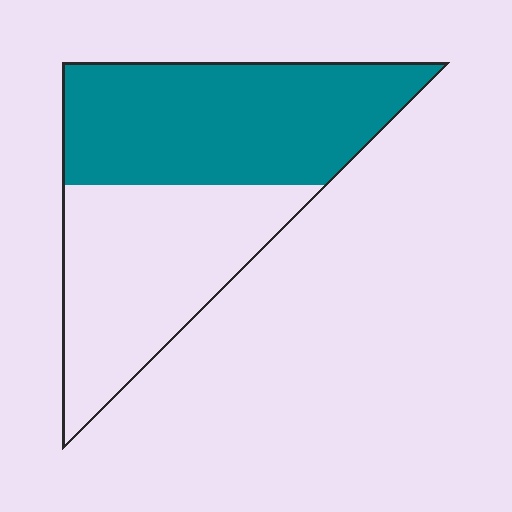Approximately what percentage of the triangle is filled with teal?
Approximately 55%.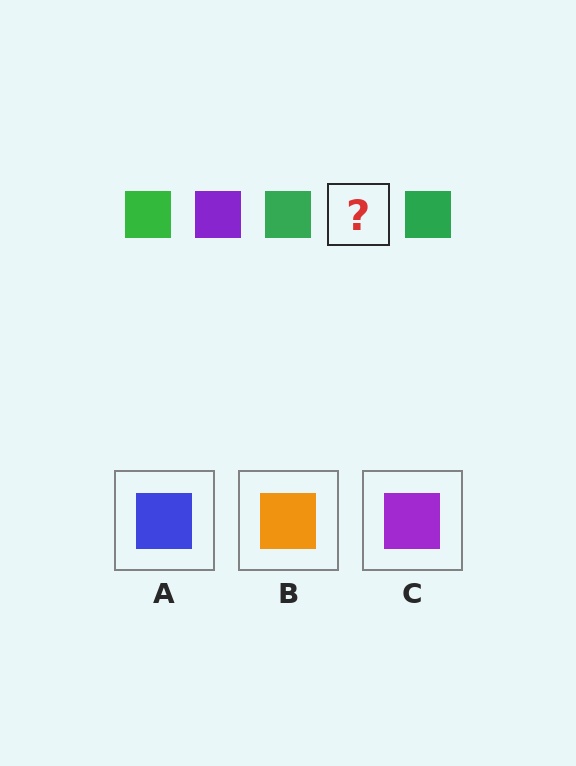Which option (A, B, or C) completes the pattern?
C.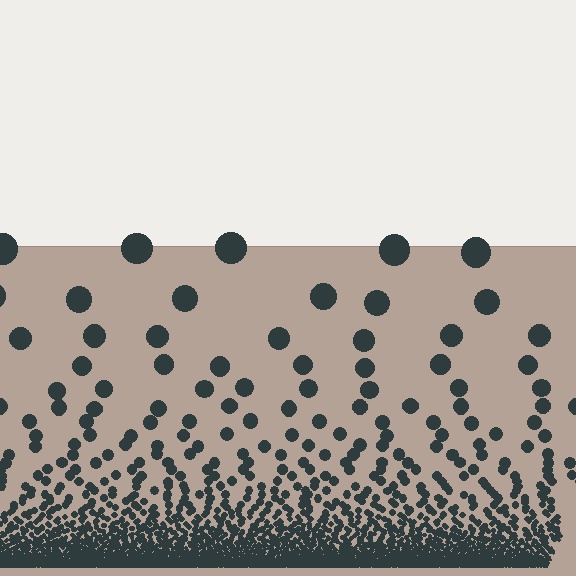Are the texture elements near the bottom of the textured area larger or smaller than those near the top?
Smaller. The gradient is inverted — elements near the bottom are smaller and denser.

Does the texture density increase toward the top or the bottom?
Density increases toward the bottom.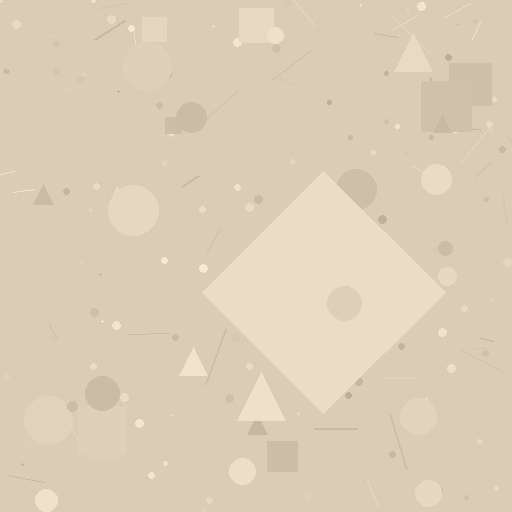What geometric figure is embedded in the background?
A diamond is embedded in the background.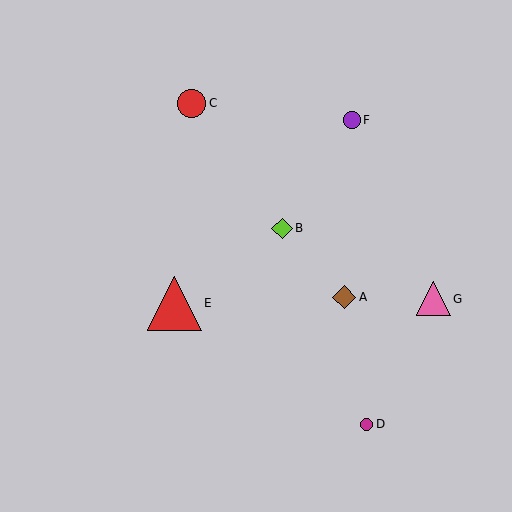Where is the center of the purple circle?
The center of the purple circle is at (352, 120).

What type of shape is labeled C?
Shape C is a red circle.